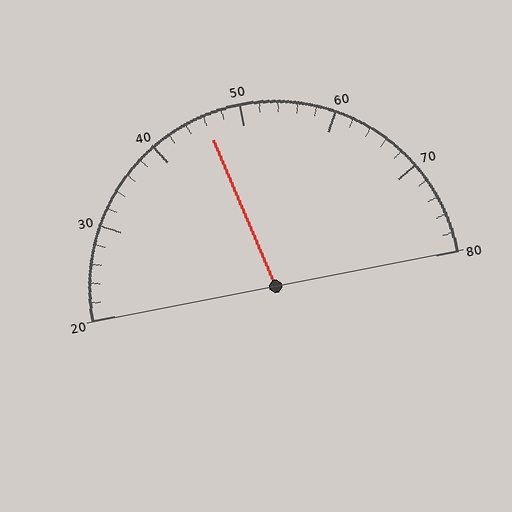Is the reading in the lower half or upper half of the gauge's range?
The reading is in the lower half of the range (20 to 80).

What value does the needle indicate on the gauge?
The needle indicates approximately 46.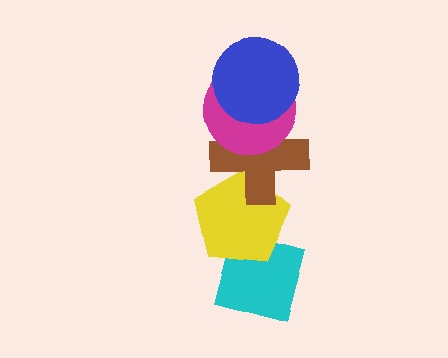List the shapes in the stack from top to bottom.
From top to bottom: the blue circle, the magenta circle, the brown cross, the yellow pentagon, the cyan square.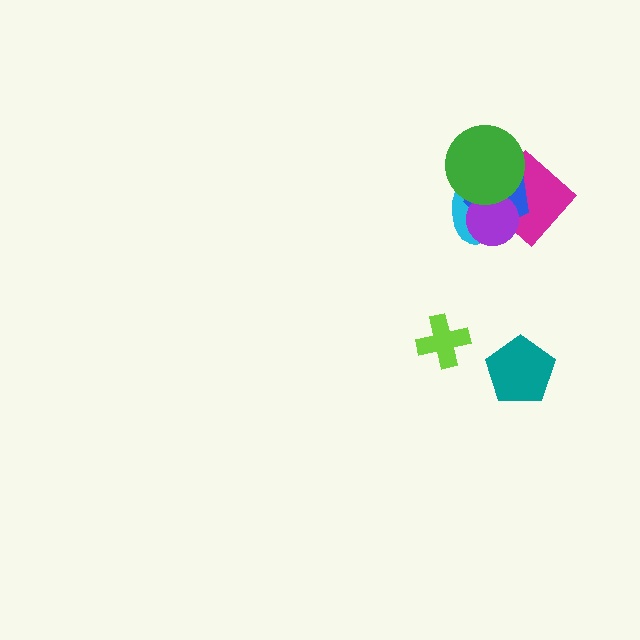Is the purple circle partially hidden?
Yes, it is partially covered by another shape.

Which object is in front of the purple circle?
The green circle is in front of the purple circle.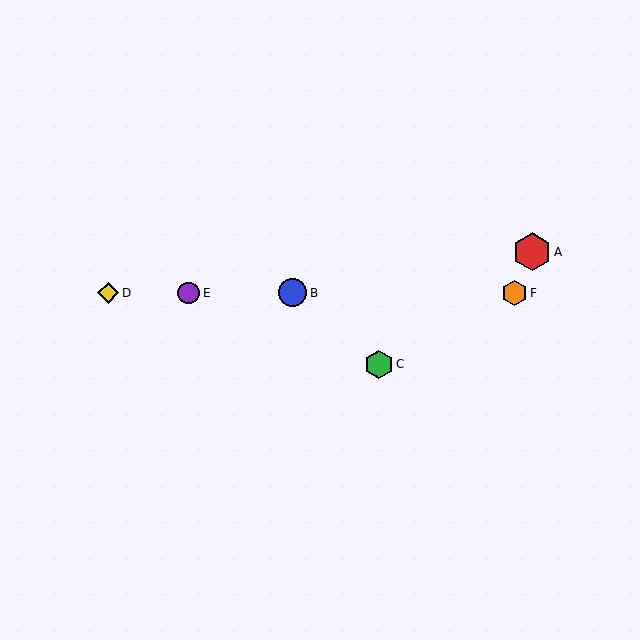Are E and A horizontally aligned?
No, E is at y≈293 and A is at y≈252.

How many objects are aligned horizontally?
4 objects (B, D, E, F) are aligned horizontally.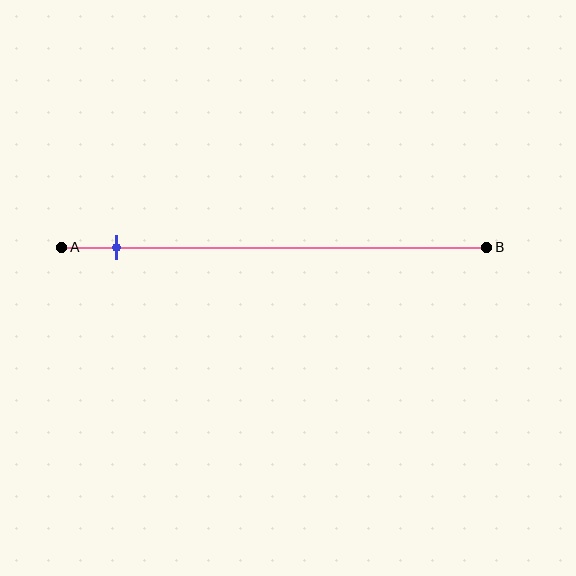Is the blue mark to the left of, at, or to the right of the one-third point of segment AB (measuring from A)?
The blue mark is to the left of the one-third point of segment AB.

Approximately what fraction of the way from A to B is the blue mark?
The blue mark is approximately 15% of the way from A to B.